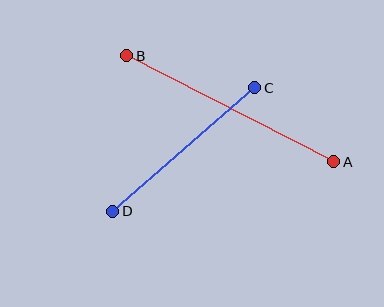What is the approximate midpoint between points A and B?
The midpoint is at approximately (230, 109) pixels.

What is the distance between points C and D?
The distance is approximately 188 pixels.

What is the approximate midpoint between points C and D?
The midpoint is at approximately (184, 150) pixels.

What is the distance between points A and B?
The distance is approximately 233 pixels.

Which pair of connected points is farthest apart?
Points A and B are farthest apart.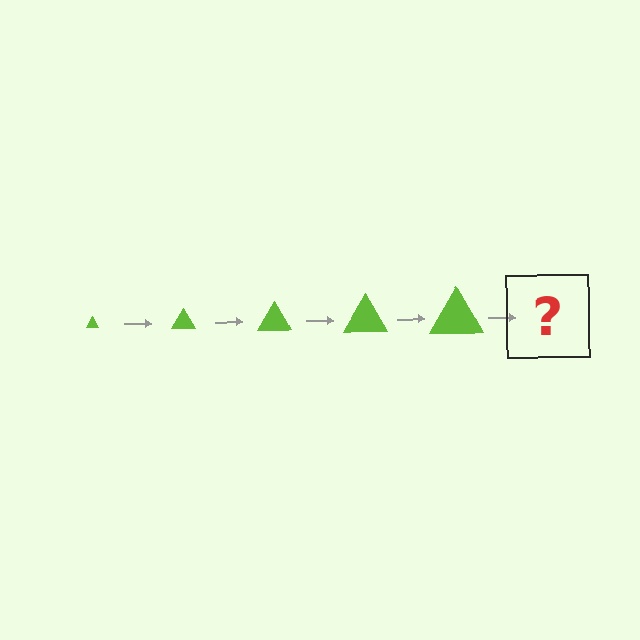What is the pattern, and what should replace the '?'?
The pattern is that the triangle gets progressively larger each step. The '?' should be a lime triangle, larger than the previous one.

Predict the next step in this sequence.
The next step is a lime triangle, larger than the previous one.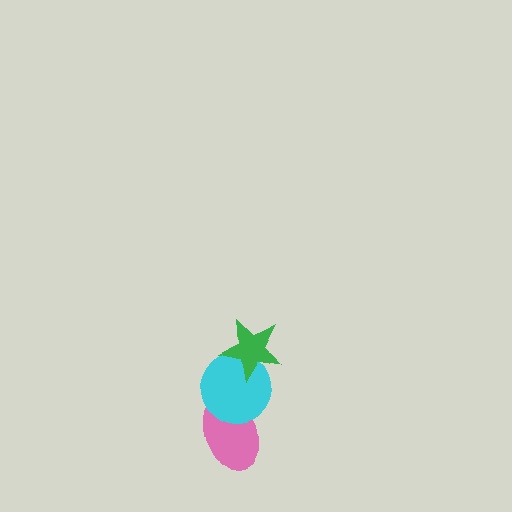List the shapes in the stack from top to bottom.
From top to bottom: the green star, the cyan circle, the pink ellipse.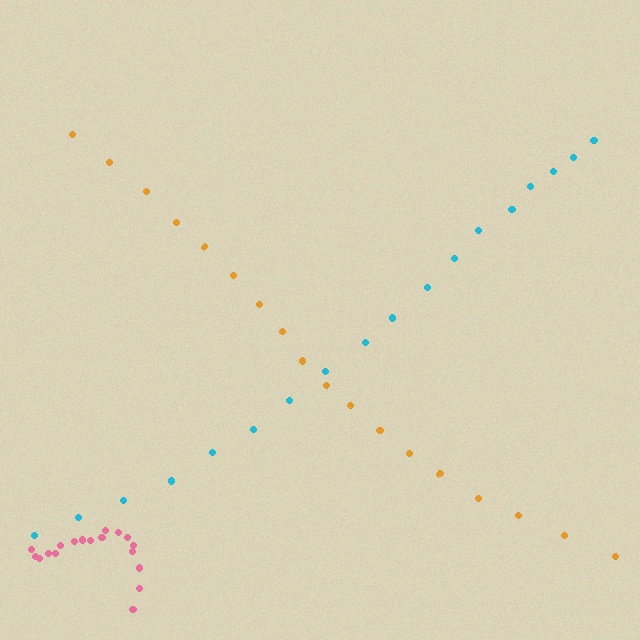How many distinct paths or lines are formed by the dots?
There are 3 distinct paths.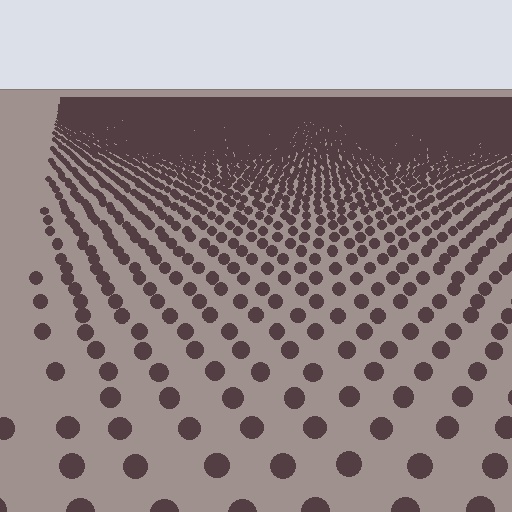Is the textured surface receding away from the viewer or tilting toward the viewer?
The surface is receding away from the viewer. Texture elements get smaller and denser toward the top.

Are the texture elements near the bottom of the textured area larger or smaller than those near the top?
Larger. Near the bottom, elements are closer to the viewer and appear at a bigger on-screen size.